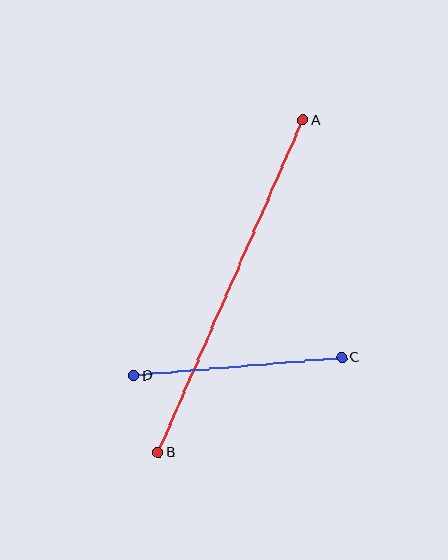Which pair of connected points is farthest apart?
Points A and B are farthest apart.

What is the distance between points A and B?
The distance is approximately 362 pixels.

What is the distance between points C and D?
The distance is approximately 208 pixels.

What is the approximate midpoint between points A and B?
The midpoint is at approximately (230, 286) pixels.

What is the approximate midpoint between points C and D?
The midpoint is at approximately (238, 367) pixels.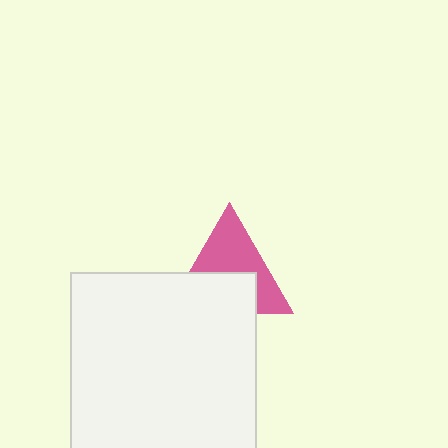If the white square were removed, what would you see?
You would see the complete pink triangle.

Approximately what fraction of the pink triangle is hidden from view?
Roughly 47% of the pink triangle is hidden behind the white square.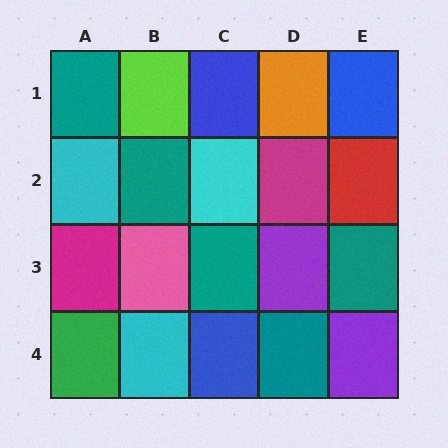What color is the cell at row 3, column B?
Pink.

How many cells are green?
1 cell is green.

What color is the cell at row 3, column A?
Magenta.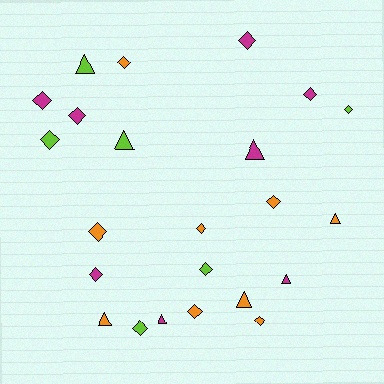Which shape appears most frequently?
Diamond, with 15 objects.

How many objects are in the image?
There are 23 objects.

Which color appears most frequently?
Orange, with 9 objects.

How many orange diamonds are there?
There are 6 orange diamonds.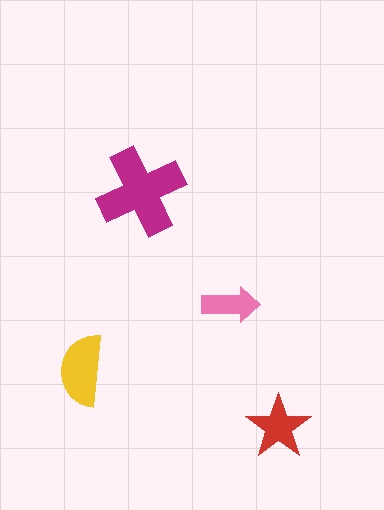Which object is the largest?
The magenta cross.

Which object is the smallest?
The pink arrow.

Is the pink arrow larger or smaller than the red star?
Smaller.